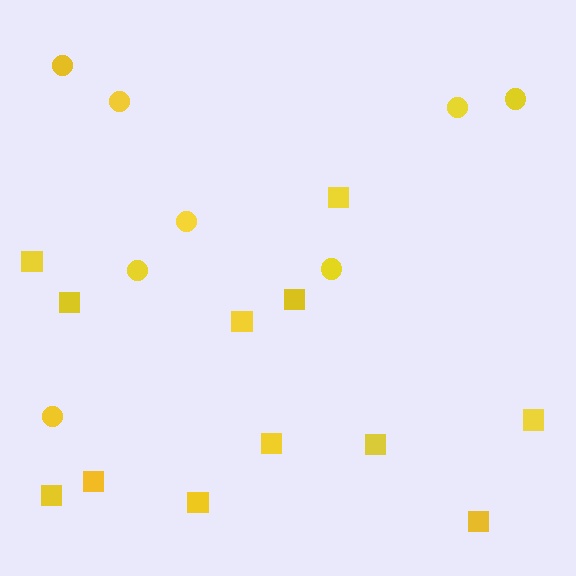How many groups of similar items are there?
There are 2 groups: one group of squares (12) and one group of circles (8).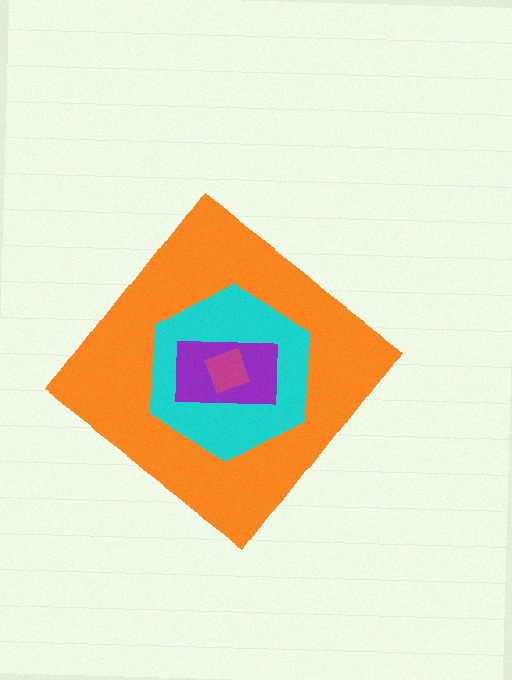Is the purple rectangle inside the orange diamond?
Yes.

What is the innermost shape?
The magenta square.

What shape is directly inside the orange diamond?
The cyan hexagon.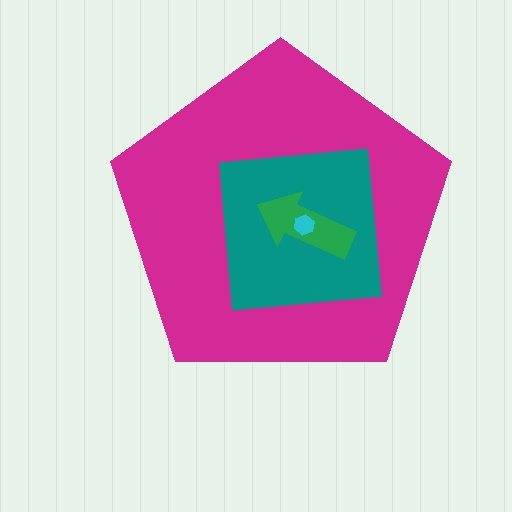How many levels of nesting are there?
4.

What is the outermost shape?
The magenta pentagon.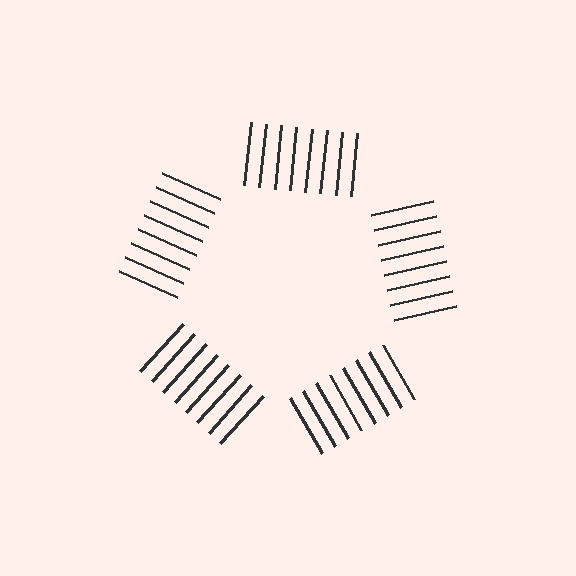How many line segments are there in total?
40 — 8 along each of the 5 edges.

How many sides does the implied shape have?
5 sides — the line-ends trace a pentagon.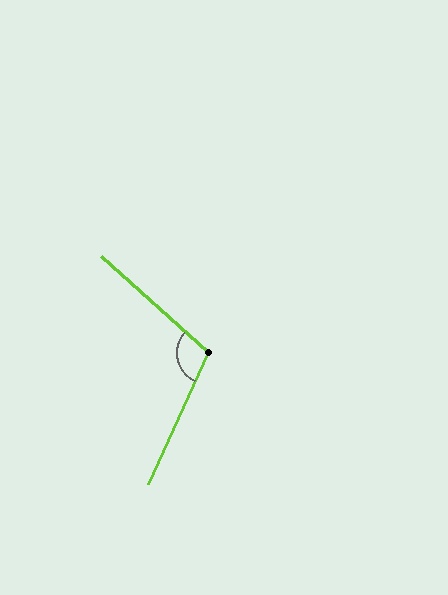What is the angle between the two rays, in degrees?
Approximately 108 degrees.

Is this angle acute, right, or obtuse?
It is obtuse.